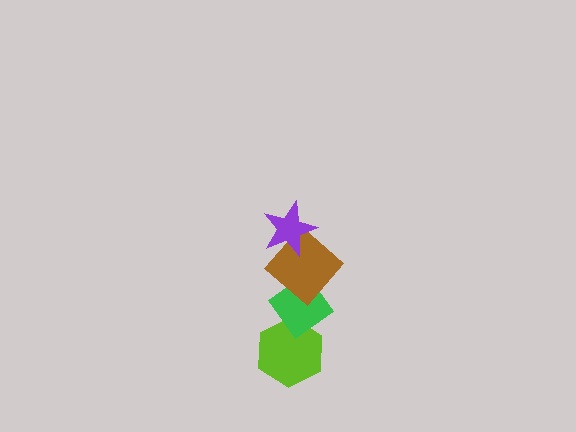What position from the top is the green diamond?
The green diamond is 3rd from the top.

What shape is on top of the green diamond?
The brown diamond is on top of the green diamond.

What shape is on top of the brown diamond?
The purple star is on top of the brown diamond.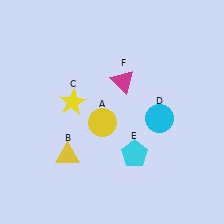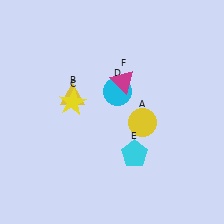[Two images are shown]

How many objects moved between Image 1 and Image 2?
3 objects moved between the two images.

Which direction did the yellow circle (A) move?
The yellow circle (A) moved right.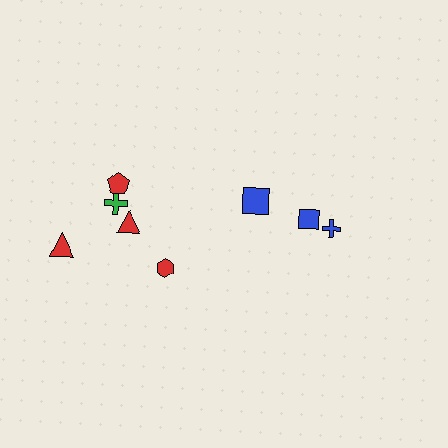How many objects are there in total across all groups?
There are 8 objects.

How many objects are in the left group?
There are 5 objects.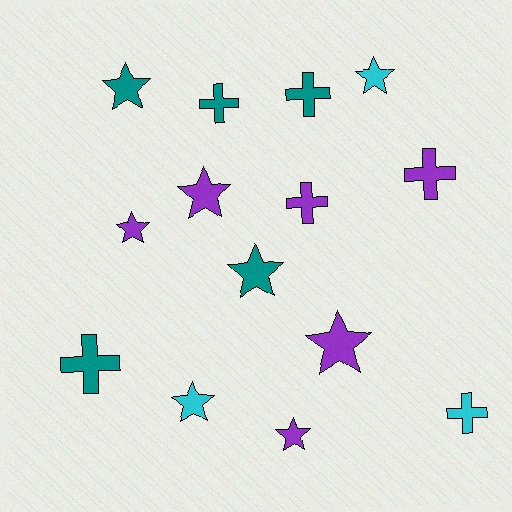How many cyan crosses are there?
There is 1 cyan cross.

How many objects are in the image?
There are 14 objects.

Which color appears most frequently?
Purple, with 6 objects.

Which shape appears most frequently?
Star, with 8 objects.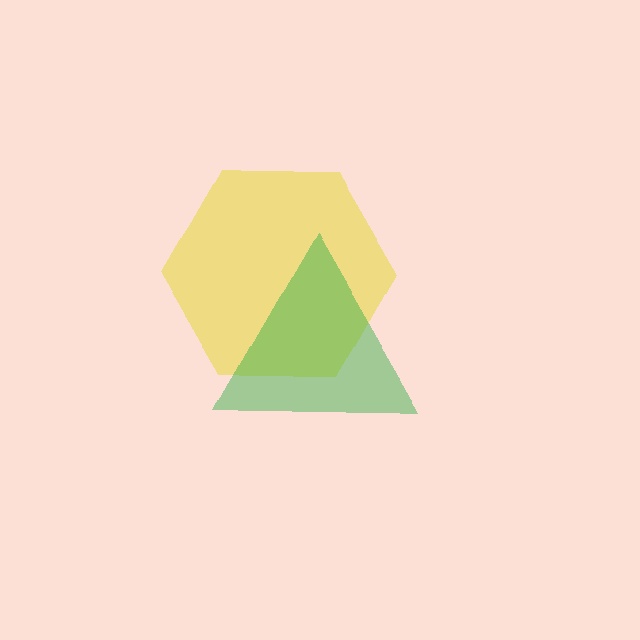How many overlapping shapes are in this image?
There are 2 overlapping shapes in the image.